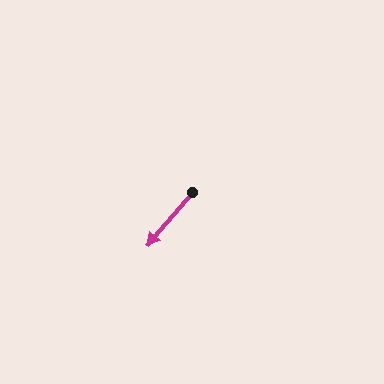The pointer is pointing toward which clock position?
Roughly 7 o'clock.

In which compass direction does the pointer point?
Southwest.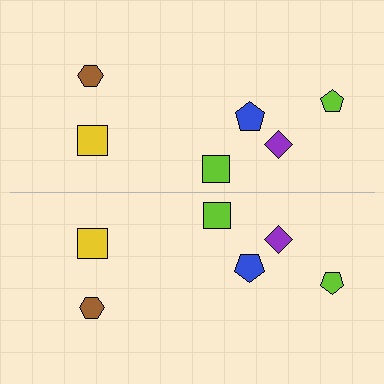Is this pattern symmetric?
Yes, this pattern has bilateral (reflection) symmetry.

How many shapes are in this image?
There are 12 shapes in this image.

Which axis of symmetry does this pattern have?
The pattern has a horizontal axis of symmetry running through the center of the image.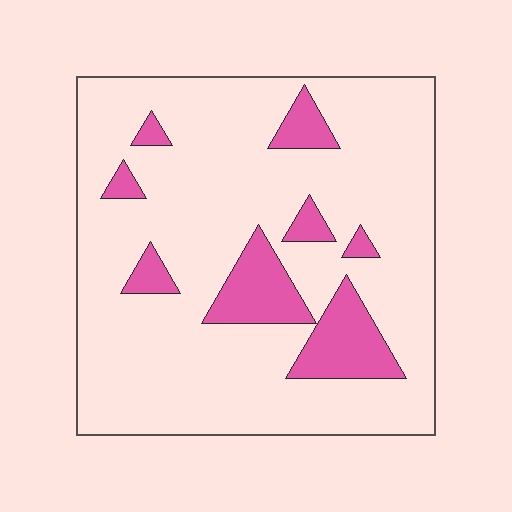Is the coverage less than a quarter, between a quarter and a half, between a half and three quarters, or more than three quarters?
Less than a quarter.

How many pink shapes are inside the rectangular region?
8.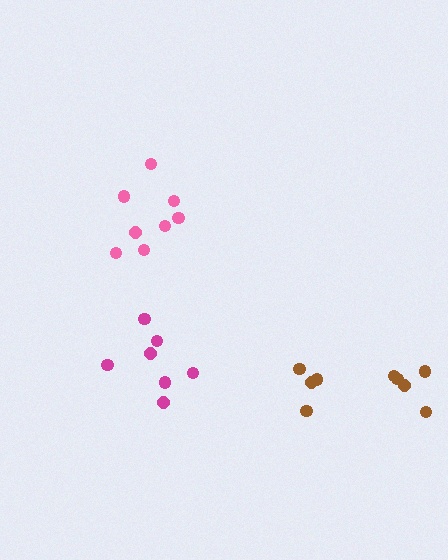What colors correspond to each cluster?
The clusters are colored: pink, brown, magenta.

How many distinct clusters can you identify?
There are 3 distinct clusters.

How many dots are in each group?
Group 1: 8 dots, Group 2: 9 dots, Group 3: 7 dots (24 total).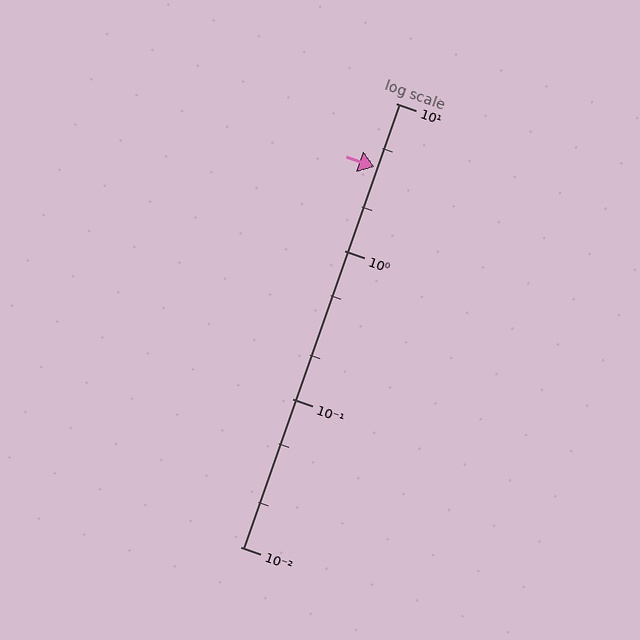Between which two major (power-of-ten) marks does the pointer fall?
The pointer is between 1 and 10.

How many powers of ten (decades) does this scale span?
The scale spans 3 decades, from 0.01 to 10.